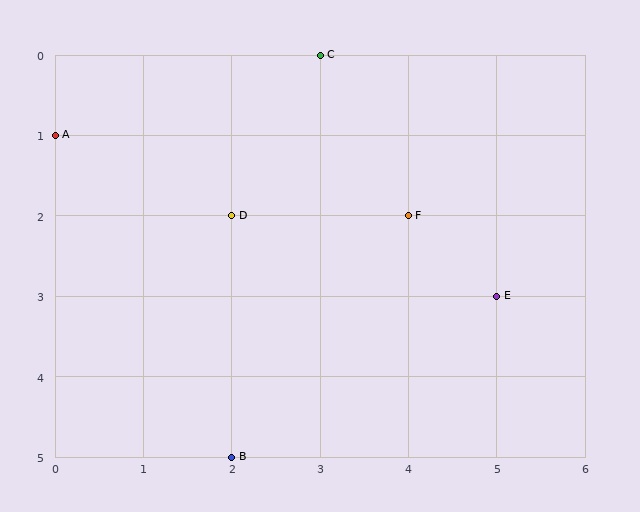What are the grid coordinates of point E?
Point E is at grid coordinates (5, 3).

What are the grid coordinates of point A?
Point A is at grid coordinates (0, 1).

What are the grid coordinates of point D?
Point D is at grid coordinates (2, 2).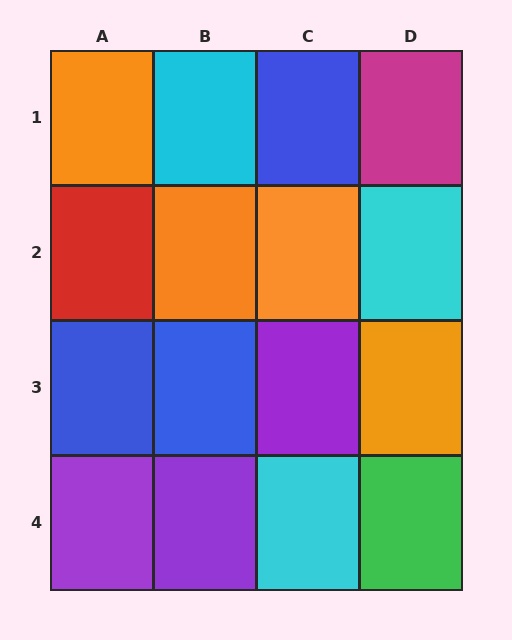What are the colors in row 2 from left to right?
Red, orange, orange, cyan.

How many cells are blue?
3 cells are blue.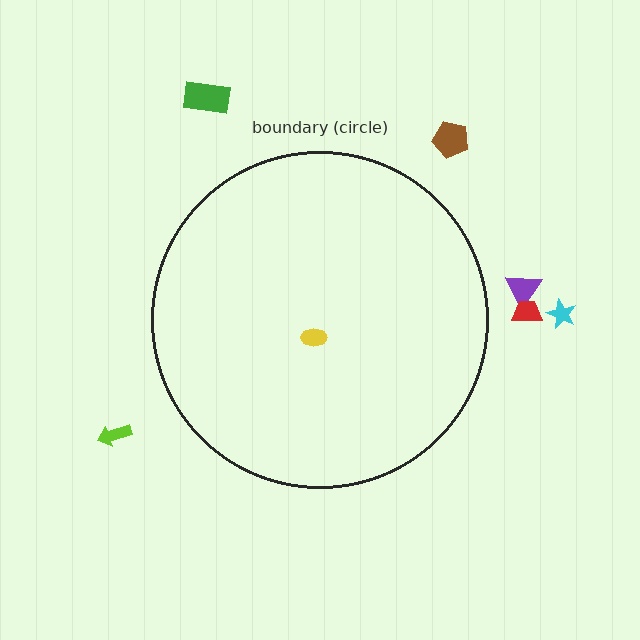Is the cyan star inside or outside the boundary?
Outside.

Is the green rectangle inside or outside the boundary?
Outside.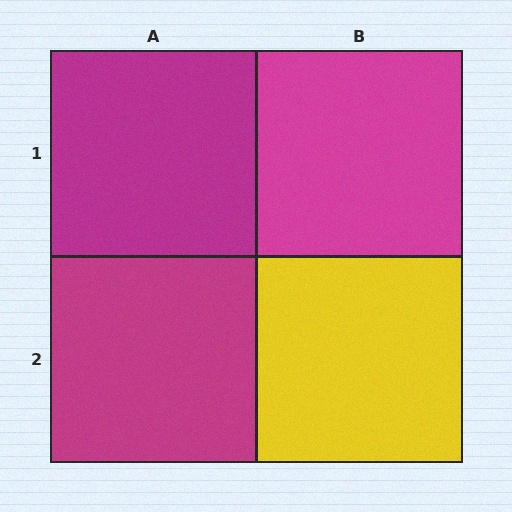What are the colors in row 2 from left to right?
Magenta, yellow.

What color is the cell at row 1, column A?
Magenta.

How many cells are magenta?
3 cells are magenta.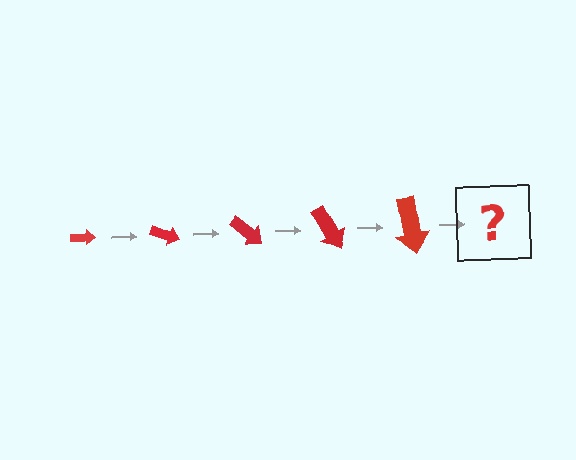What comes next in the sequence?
The next element should be an arrow, larger than the previous one and rotated 100 degrees from the start.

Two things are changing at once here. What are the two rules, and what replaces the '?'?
The two rules are that the arrow grows larger each step and it rotates 20 degrees each step. The '?' should be an arrow, larger than the previous one and rotated 100 degrees from the start.